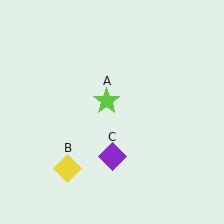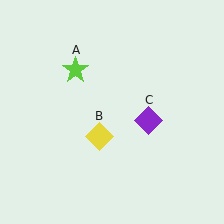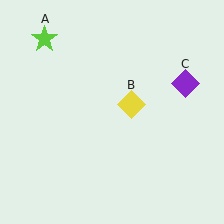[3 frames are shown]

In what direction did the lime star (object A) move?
The lime star (object A) moved up and to the left.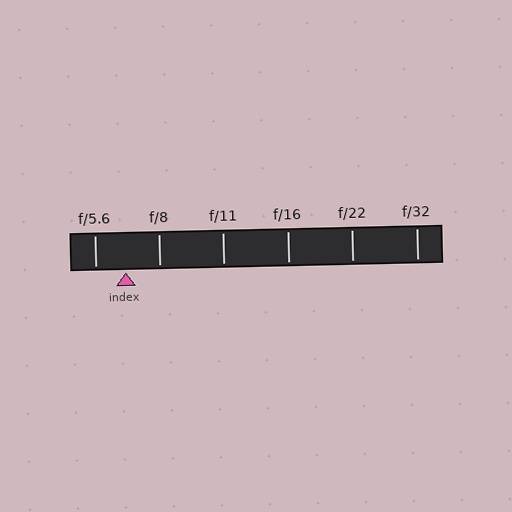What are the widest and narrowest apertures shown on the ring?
The widest aperture shown is f/5.6 and the narrowest is f/32.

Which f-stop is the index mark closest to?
The index mark is closest to f/5.6.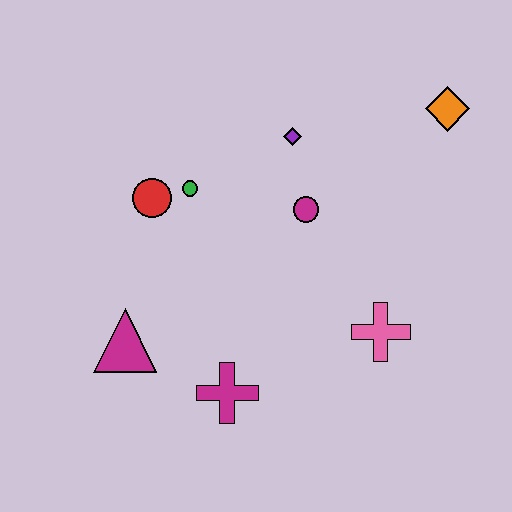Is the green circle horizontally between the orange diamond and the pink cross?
No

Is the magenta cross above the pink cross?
No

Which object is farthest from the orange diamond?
The magenta triangle is farthest from the orange diamond.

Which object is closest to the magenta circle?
The purple diamond is closest to the magenta circle.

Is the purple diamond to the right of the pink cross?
No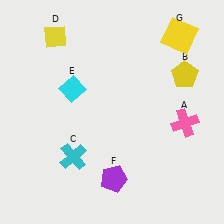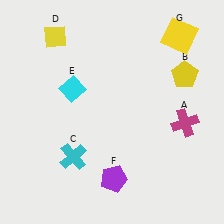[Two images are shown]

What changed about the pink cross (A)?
In Image 1, A is pink. In Image 2, it changed to magenta.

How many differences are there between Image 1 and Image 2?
There is 1 difference between the two images.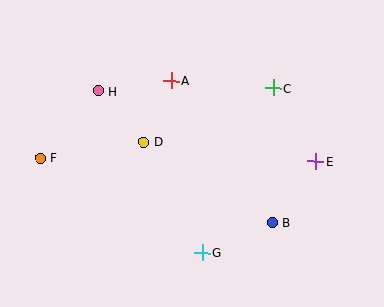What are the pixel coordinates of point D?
Point D is at (144, 142).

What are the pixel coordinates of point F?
Point F is at (40, 158).